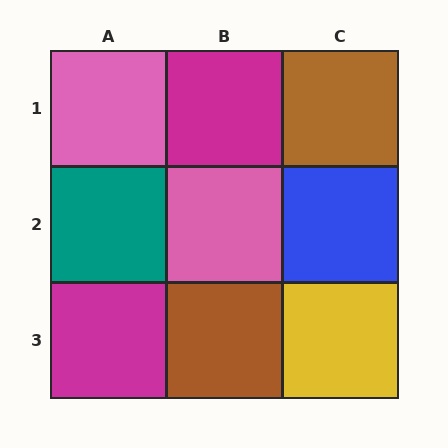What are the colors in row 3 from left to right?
Magenta, brown, yellow.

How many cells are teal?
1 cell is teal.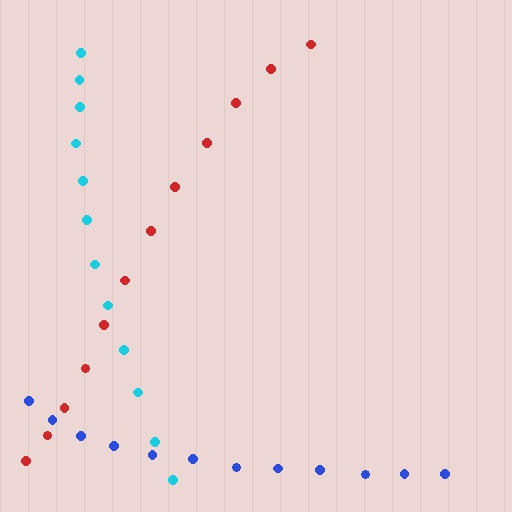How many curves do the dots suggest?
There are 3 distinct paths.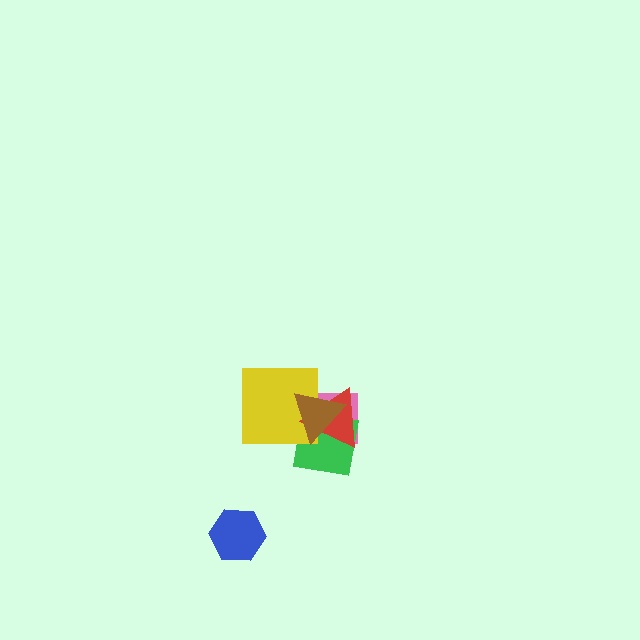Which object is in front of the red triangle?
The brown triangle is in front of the red triangle.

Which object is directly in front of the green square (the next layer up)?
The yellow square is directly in front of the green square.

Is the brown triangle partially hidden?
No, no other shape covers it.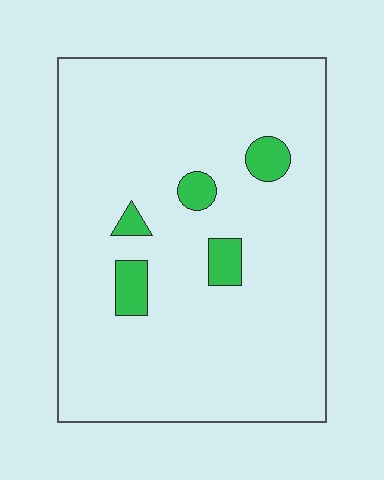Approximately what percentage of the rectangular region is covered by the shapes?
Approximately 5%.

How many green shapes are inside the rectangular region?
5.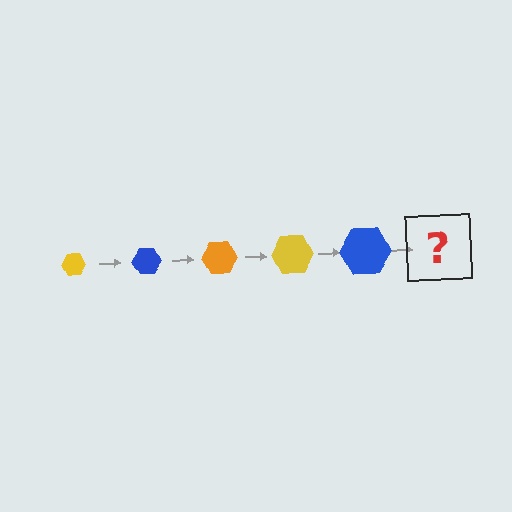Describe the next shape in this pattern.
It should be an orange hexagon, larger than the previous one.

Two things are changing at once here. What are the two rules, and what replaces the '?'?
The two rules are that the hexagon grows larger each step and the color cycles through yellow, blue, and orange. The '?' should be an orange hexagon, larger than the previous one.